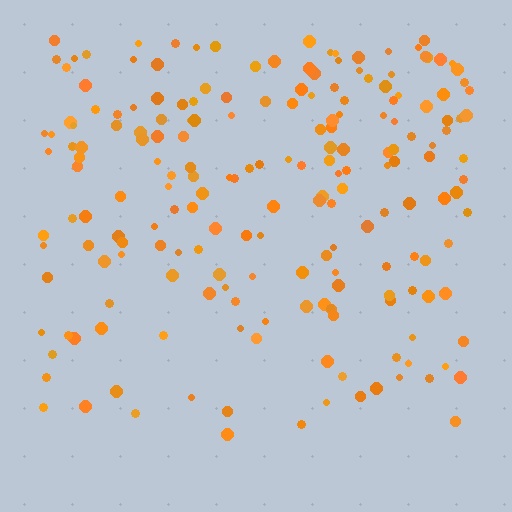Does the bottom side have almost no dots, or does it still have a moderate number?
Still a moderate number, just noticeably fewer than the top.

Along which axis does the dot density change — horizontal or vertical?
Vertical.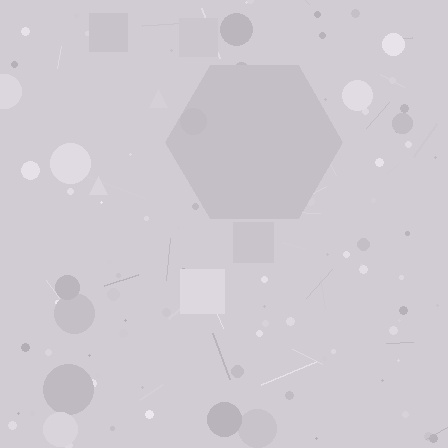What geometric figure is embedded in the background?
A hexagon is embedded in the background.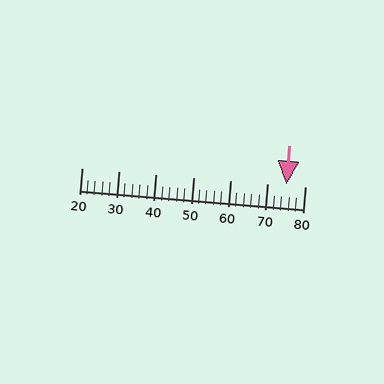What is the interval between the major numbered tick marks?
The major tick marks are spaced 10 units apart.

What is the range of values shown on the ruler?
The ruler shows values from 20 to 80.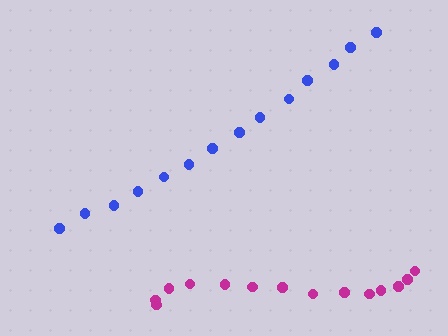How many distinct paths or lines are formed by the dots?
There are 2 distinct paths.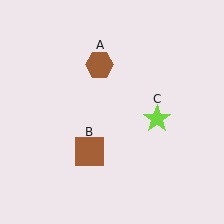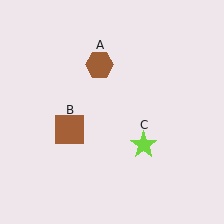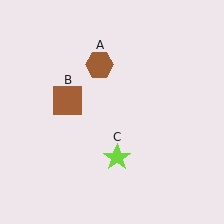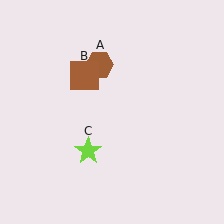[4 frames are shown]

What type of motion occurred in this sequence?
The brown square (object B), lime star (object C) rotated clockwise around the center of the scene.